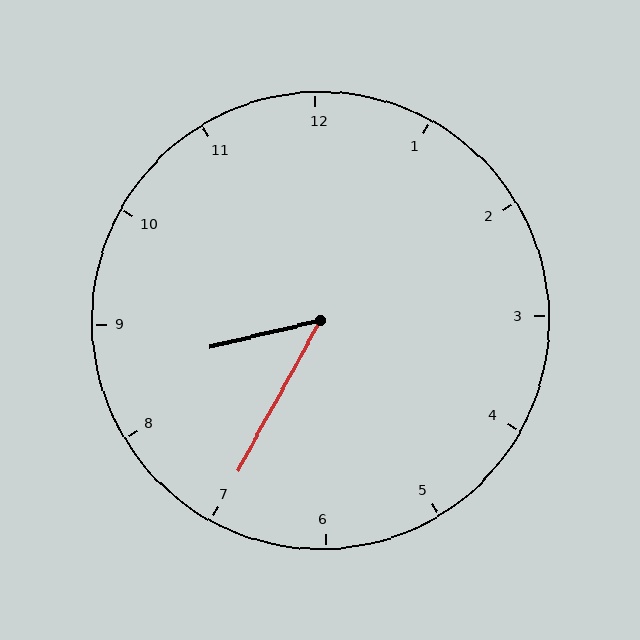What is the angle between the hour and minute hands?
Approximately 48 degrees.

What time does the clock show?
8:35.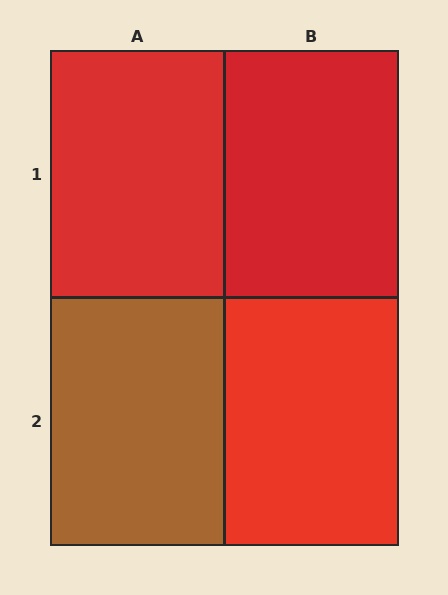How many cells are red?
3 cells are red.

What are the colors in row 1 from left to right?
Red, red.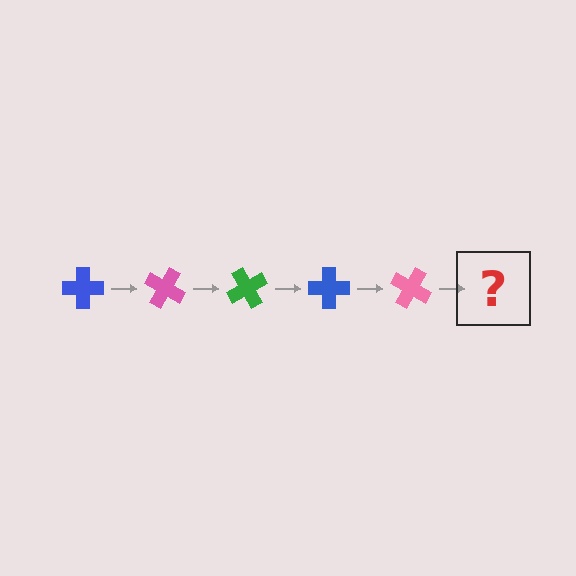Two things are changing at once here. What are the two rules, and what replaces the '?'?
The two rules are that it rotates 30 degrees each step and the color cycles through blue, pink, and green. The '?' should be a green cross, rotated 150 degrees from the start.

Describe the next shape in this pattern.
It should be a green cross, rotated 150 degrees from the start.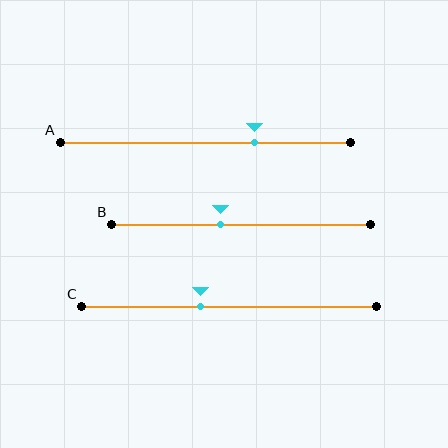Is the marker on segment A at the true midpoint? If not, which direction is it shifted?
No, the marker on segment A is shifted to the right by about 17% of the segment length.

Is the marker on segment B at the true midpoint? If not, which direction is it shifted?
No, the marker on segment B is shifted to the left by about 8% of the segment length.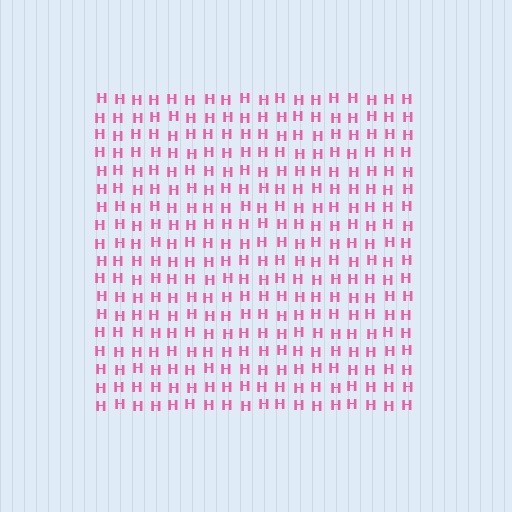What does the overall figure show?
The overall figure shows a square.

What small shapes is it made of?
It is made of small letter H's.